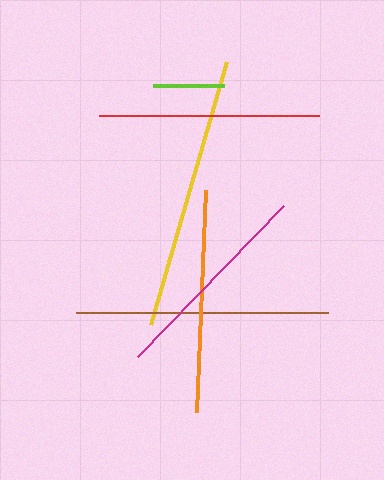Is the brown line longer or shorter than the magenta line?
The brown line is longer than the magenta line.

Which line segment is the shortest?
The lime line is the shortest at approximately 71 pixels.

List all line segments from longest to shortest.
From longest to shortest: yellow, brown, orange, red, magenta, lime.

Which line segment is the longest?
The yellow line is the longest at approximately 274 pixels.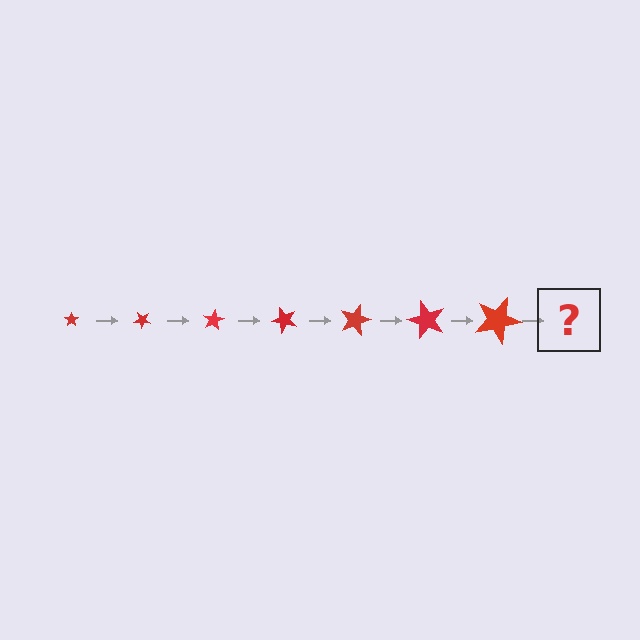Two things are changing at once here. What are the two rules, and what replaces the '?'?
The two rules are that the star grows larger each step and it rotates 40 degrees each step. The '?' should be a star, larger than the previous one and rotated 280 degrees from the start.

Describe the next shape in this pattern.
It should be a star, larger than the previous one and rotated 280 degrees from the start.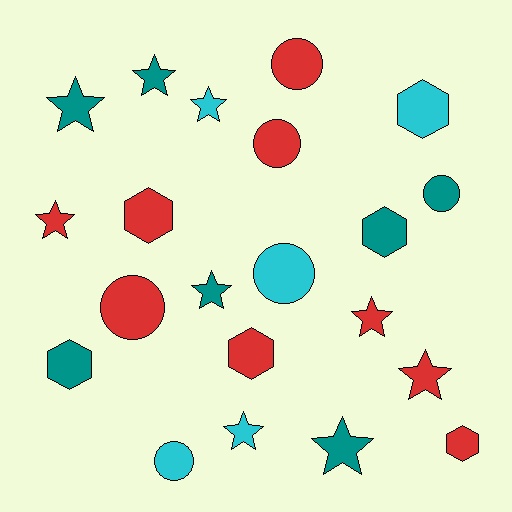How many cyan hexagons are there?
There is 1 cyan hexagon.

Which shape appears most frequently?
Star, with 9 objects.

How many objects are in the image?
There are 21 objects.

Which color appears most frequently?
Red, with 9 objects.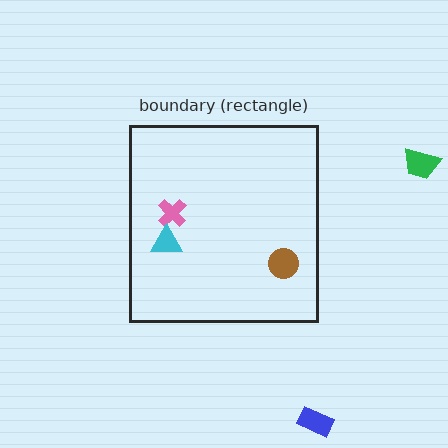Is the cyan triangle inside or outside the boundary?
Inside.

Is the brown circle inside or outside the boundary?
Inside.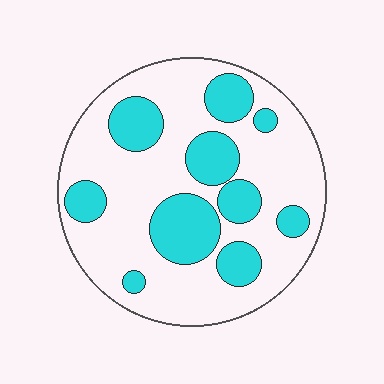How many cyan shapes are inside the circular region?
10.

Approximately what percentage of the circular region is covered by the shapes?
Approximately 30%.